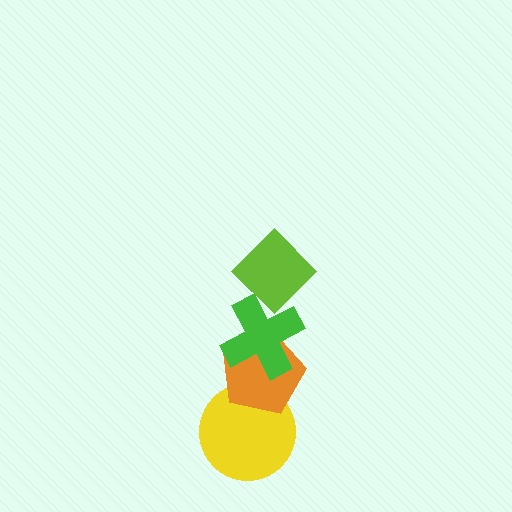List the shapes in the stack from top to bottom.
From top to bottom: the lime diamond, the green cross, the orange pentagon, the yellow circle.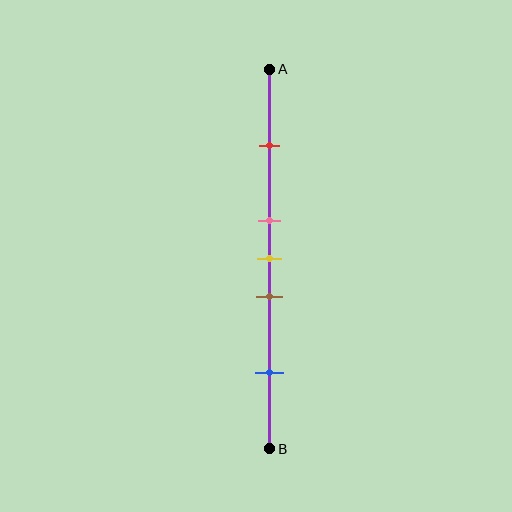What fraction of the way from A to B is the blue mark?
The blue mark is approximately 80% (0.8) of the way from A to B.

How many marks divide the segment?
There are 5 marks dividing the segment.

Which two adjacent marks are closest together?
The pink and yellow marks are the closest adjacent pair.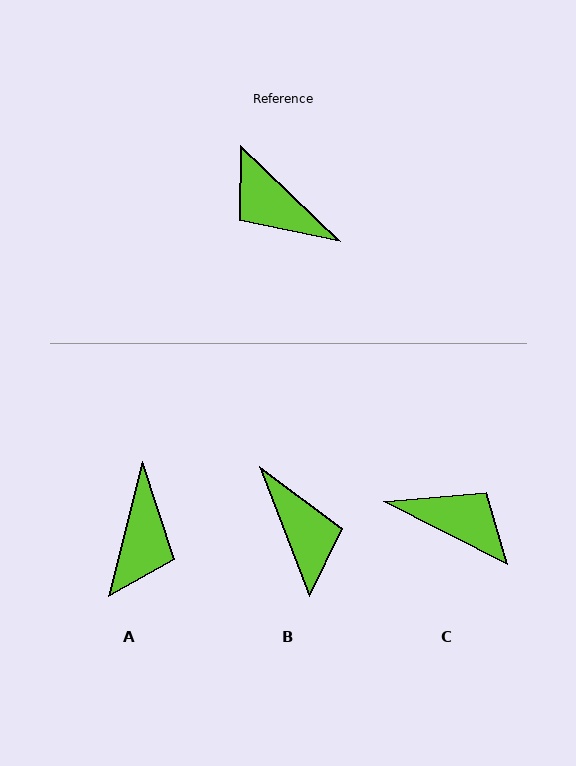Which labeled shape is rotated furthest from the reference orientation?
C, about 163 degrees away.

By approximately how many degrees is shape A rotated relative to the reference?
Approximately 120 degrees counter-clockwise.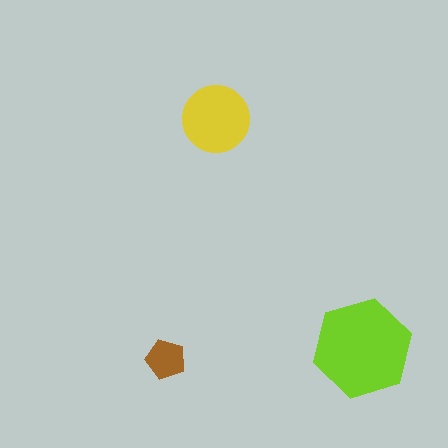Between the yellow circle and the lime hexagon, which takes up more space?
The lime hexagon.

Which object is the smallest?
The brown pentagon.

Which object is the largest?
The lime hexagon.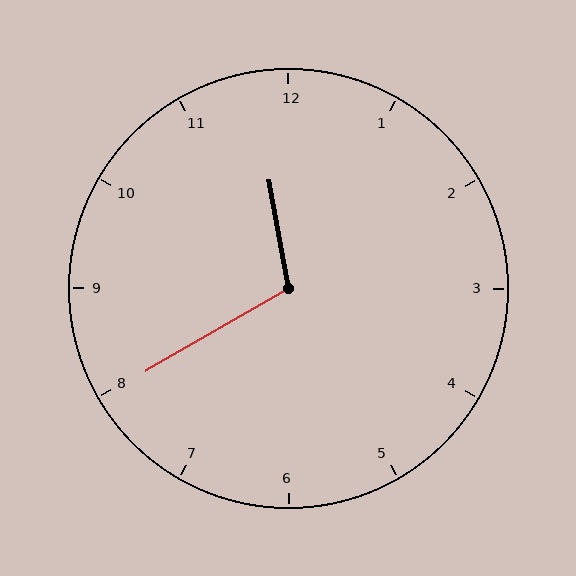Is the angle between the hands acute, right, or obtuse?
It is obtuse.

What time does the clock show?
11:40.